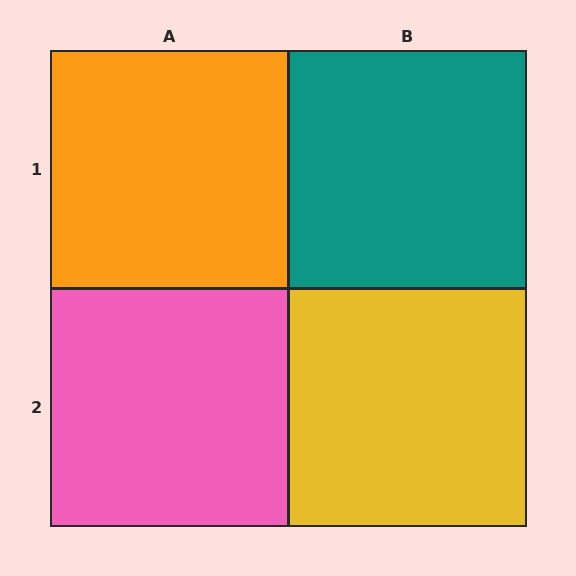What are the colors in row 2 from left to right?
Pink, yellow.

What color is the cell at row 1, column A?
Orange.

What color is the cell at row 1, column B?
Teal.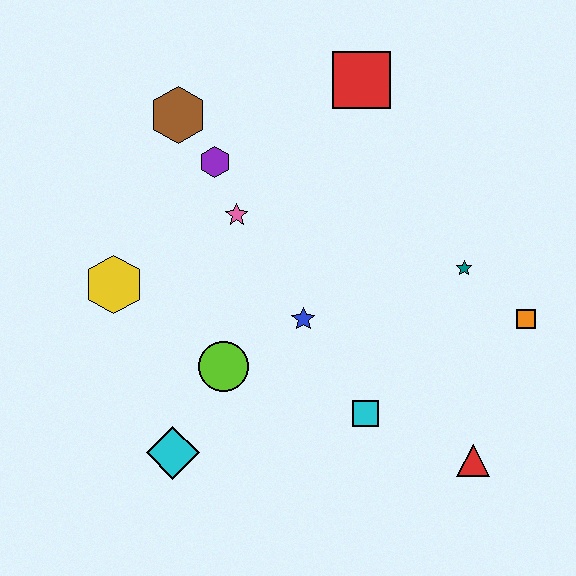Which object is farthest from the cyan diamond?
The red square is farthest from the cyan diamond.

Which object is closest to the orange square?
The teal star is closest to the orange square.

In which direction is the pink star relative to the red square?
The pink star is below the red square.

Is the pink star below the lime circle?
No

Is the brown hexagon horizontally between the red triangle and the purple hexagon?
No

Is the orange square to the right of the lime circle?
Yes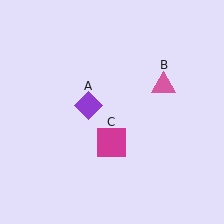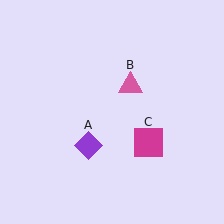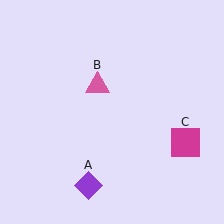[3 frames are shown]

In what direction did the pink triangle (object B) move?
The pink triangle (object B) moved left.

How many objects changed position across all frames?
3 objects changed position: purple diamond (object A), pink triangle (object B), magenta square (object C).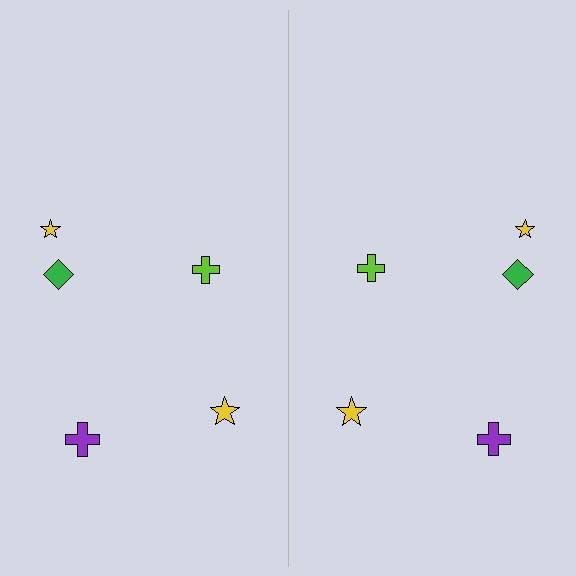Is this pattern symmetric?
Yes, this pattern has bilateral (reflection) symmetry.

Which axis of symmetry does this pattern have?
The pattern has a vertical axis of symmetry running through the center of the image.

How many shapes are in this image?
There are 10 shapes in this image.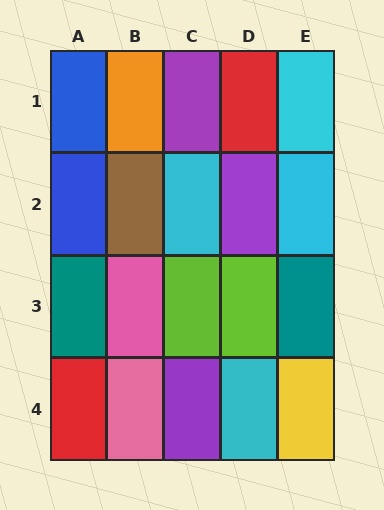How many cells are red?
2 cells are red.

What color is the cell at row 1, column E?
Cyan.